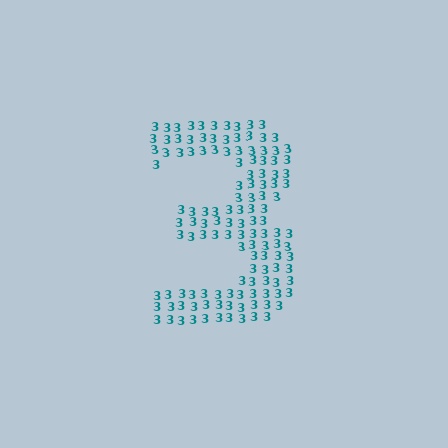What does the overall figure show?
The overall figure shows the digit 3.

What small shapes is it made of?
It is made of small digit 3's.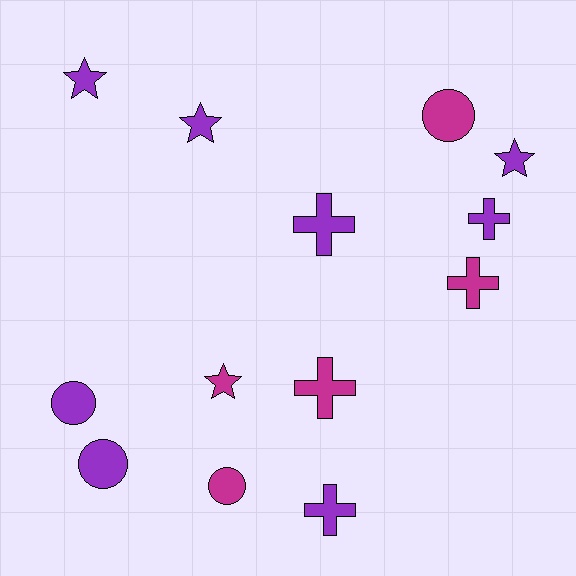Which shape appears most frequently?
Cross, with 5 objects.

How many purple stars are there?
There are 3 purple stars.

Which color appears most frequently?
Purple, with 8 objects.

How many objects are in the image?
There are 13 objects.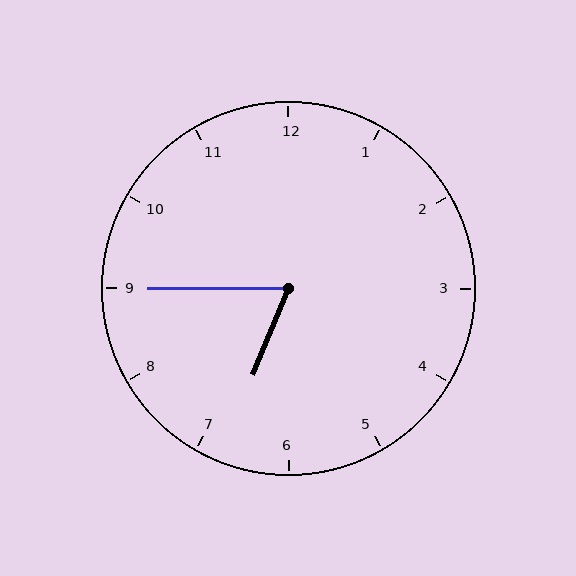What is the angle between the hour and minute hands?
Approximately 68 degrees.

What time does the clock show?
6:45.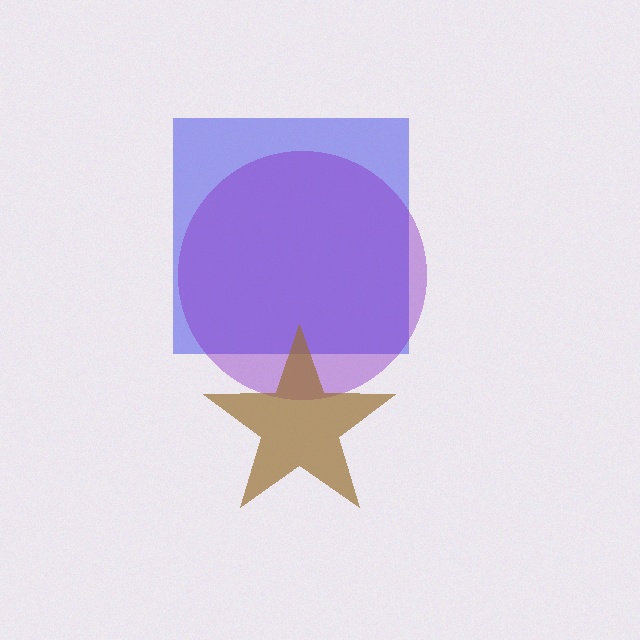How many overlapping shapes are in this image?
There are 3 overlapping shapes in the image.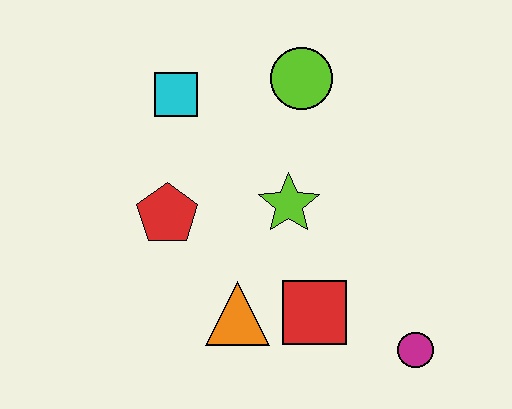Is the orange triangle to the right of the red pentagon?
Yes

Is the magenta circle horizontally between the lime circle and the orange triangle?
No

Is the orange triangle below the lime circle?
Yes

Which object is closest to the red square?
The orange triangle is closest to the red square.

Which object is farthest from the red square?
The cyan square is farthest from the red square.